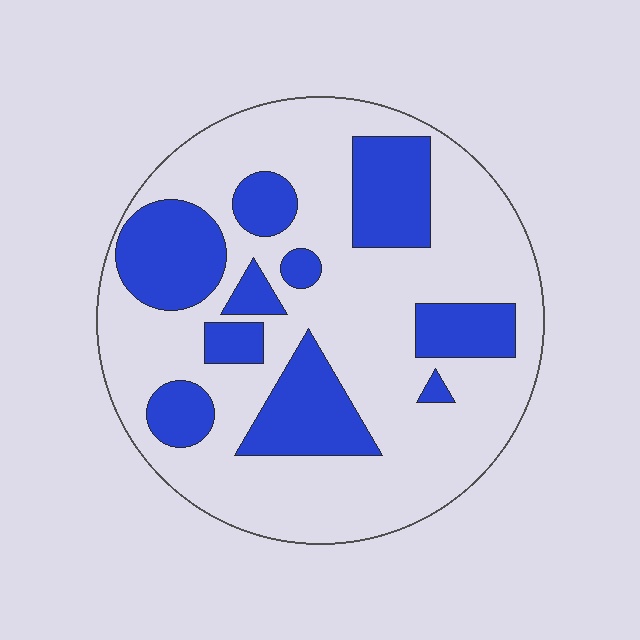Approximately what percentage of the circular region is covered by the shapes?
Approximately 30%.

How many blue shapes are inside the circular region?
10.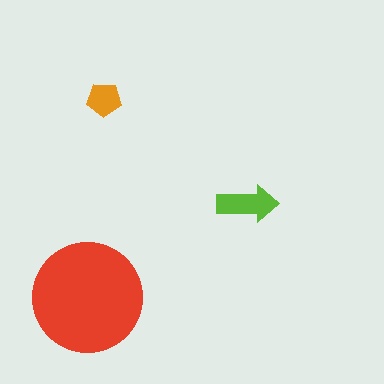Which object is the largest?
The red circle.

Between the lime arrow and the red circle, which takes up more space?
The red circle.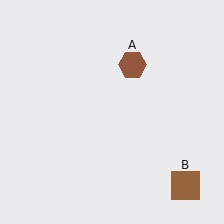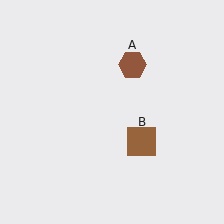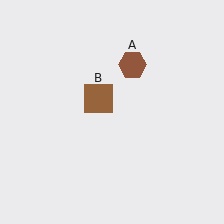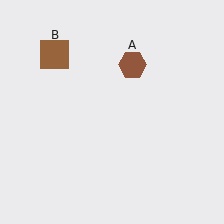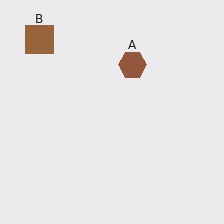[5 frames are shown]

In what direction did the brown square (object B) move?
The brown square (object B) moved up and to the left.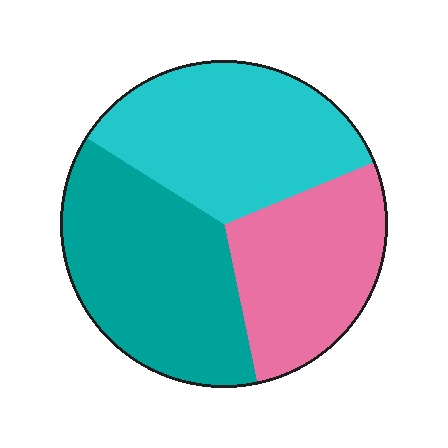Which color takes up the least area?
Pink, at roughly 30%.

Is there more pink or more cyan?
Cyan.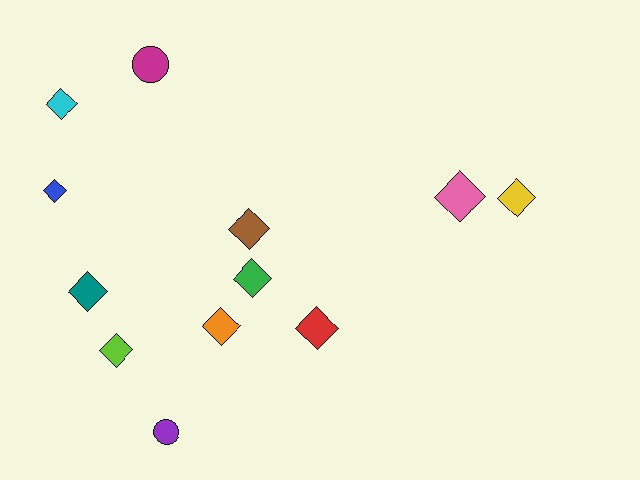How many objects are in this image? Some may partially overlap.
There are 12 objects.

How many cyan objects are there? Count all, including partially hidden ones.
There is 1 cyan object.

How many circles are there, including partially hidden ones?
There are 2 circles.